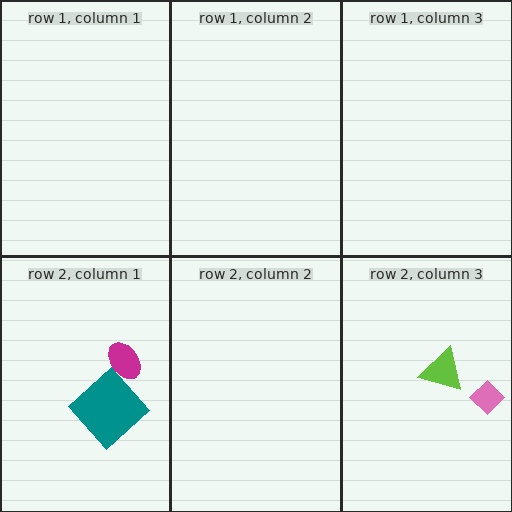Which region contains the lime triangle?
The row 2, column 3 region.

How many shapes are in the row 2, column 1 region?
2.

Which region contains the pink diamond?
The row 2, column 3 region.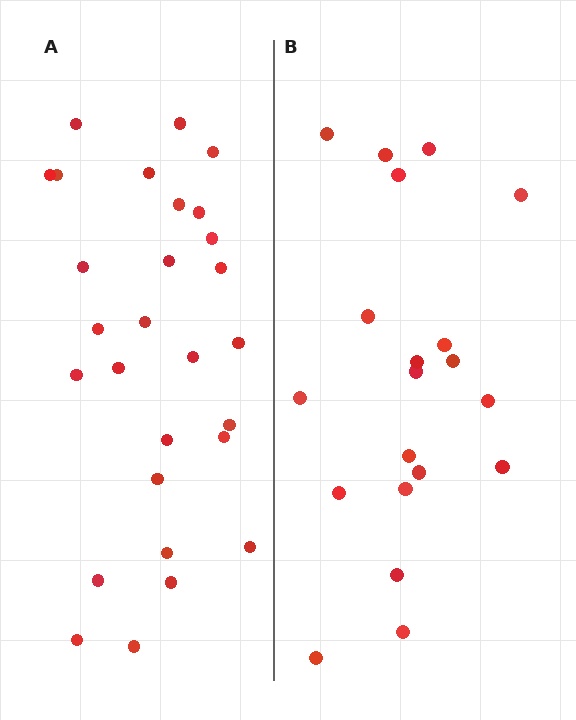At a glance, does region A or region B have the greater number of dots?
Region A (the left region) has more dots.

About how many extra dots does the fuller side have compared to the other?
Region A has roughly 8 or so more dots than region B.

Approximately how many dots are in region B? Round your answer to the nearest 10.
About 20 dots.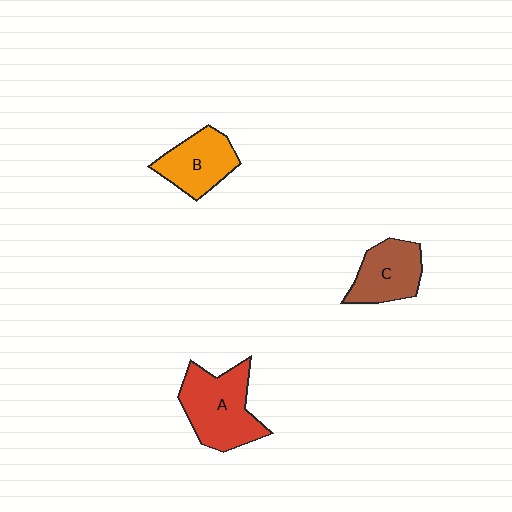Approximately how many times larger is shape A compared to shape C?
Approximately 1.4 times.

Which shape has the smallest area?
Shape C (brown).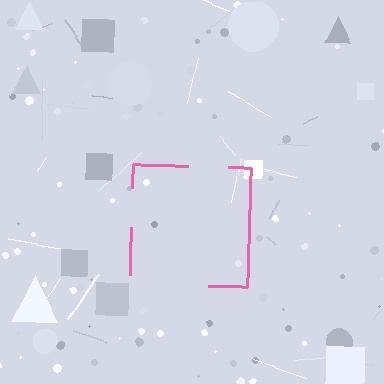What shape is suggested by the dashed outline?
The dashed outline suggests a square.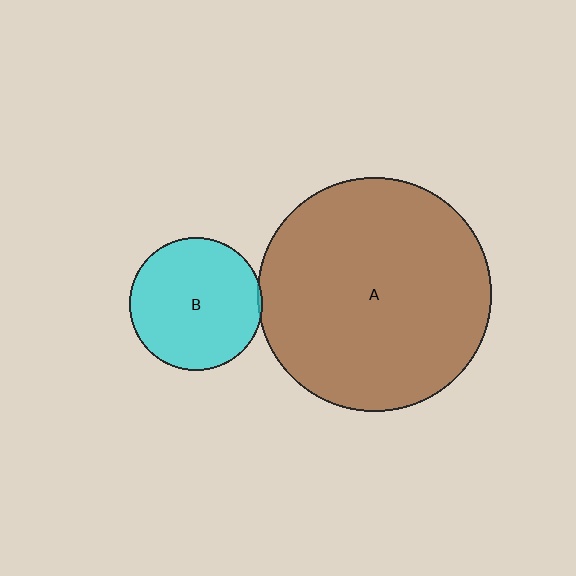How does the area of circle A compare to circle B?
Approximately 3.1 times.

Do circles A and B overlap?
Yes.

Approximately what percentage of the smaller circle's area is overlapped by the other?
Approximately 5%.